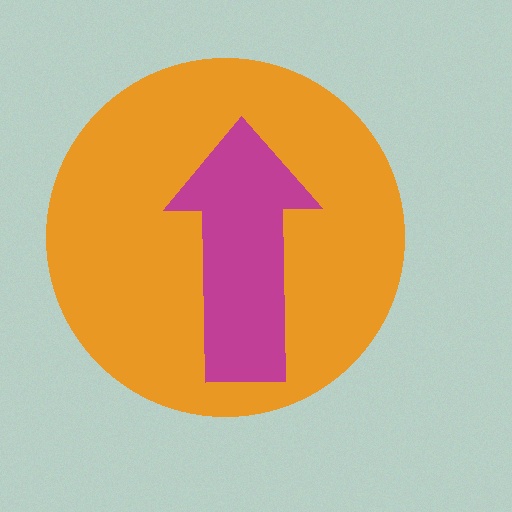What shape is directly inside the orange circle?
The magenta arrow.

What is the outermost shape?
The orange circle.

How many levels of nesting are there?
2.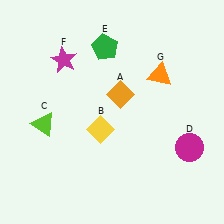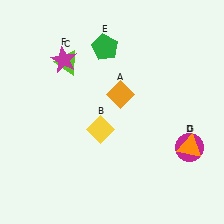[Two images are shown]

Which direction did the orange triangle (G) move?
The orange triangle (G) moved down.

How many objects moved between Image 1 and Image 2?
2 objects moved between the two images.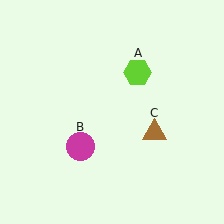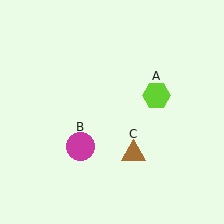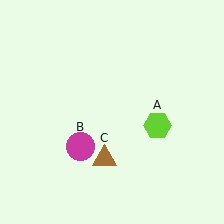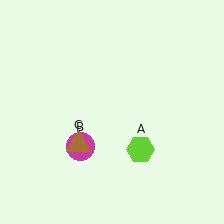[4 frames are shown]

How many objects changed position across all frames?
2 objects changed position: lime hexagon (object A), brown triangle (object C).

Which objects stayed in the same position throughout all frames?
Magenta circle (object B) remained stationary.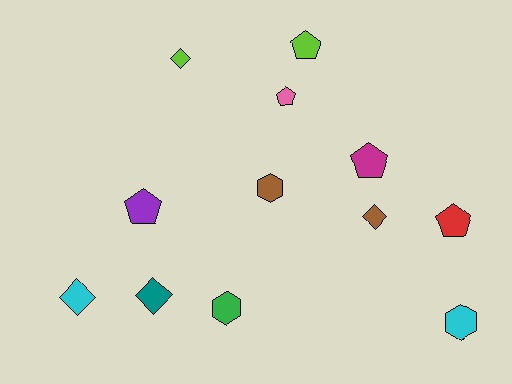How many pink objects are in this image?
There is 1 pink object.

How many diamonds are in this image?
There are 4 diamonds.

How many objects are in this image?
There are 12 objects.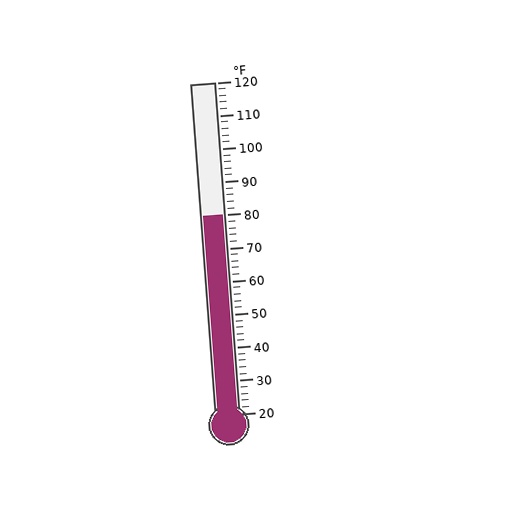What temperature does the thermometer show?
The thermometer shows approximately 80°F.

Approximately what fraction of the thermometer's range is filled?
The thermometer is filled to approximately 60% of its range.